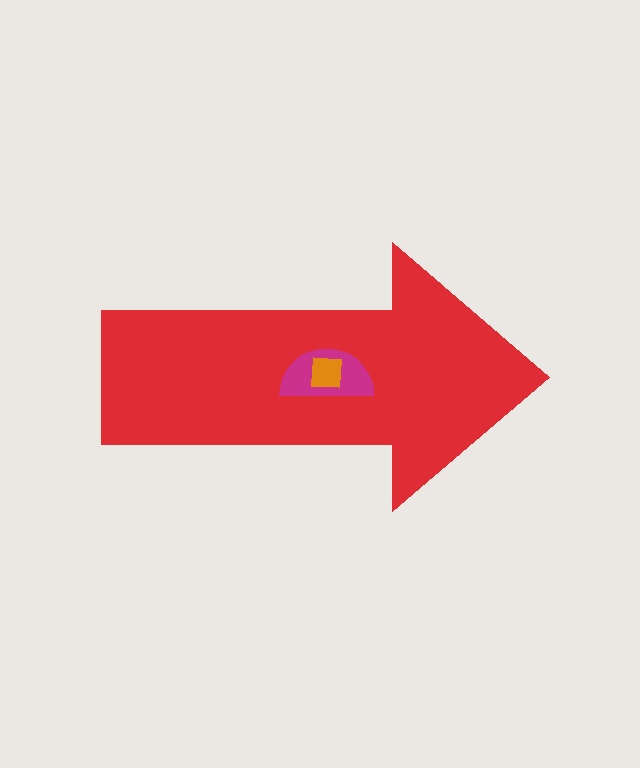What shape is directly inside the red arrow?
The magenta semicircle.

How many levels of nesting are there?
3.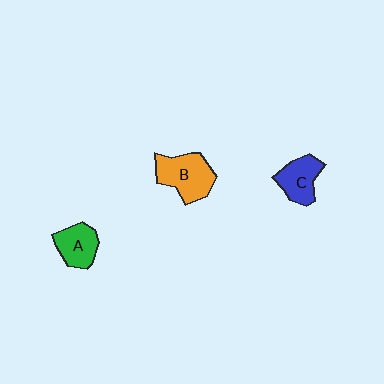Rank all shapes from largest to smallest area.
From largest to smallest: B (orange), C (blue), A (green).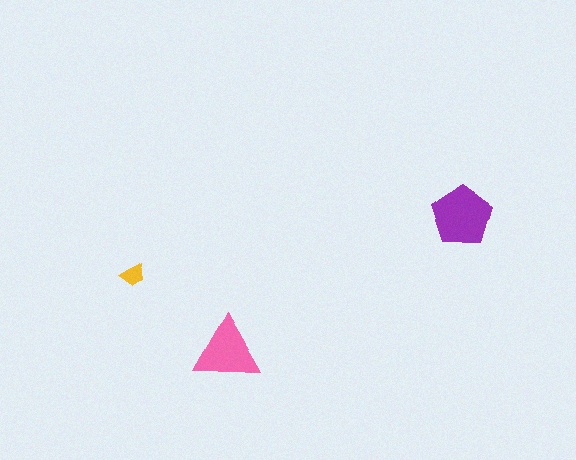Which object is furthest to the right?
The purple pentagon is rightmost.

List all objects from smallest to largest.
The yellow trapezoid, the pink triangle, the purple pentagon.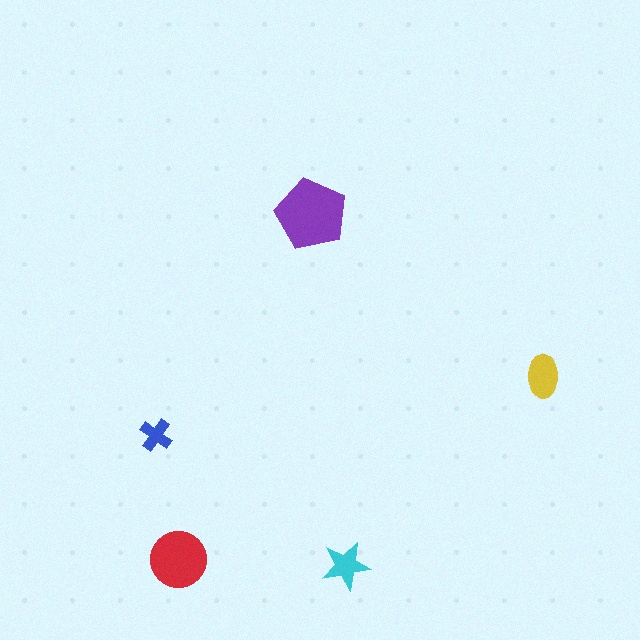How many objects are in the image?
There are 5 objects in the image.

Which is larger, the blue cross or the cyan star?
The cyan star.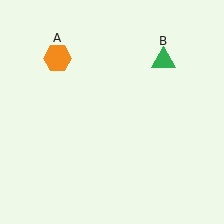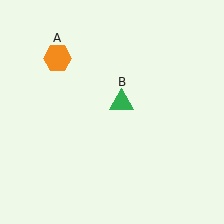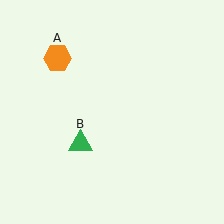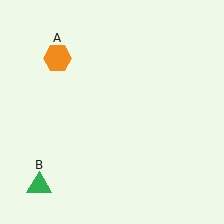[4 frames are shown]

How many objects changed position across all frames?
1 object changed position: green triangle (object B).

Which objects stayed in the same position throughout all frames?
Orange hexagon (object A) remained stationary.